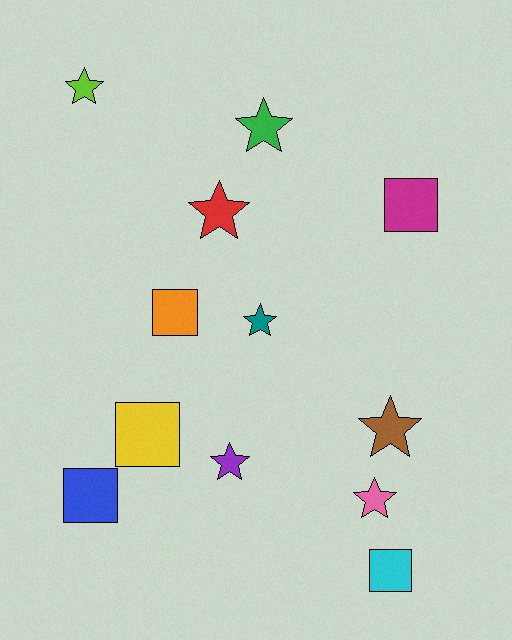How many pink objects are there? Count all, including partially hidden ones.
There is 1 pink object.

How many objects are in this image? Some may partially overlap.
There are 12 objects.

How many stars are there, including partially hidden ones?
There are 7 stars.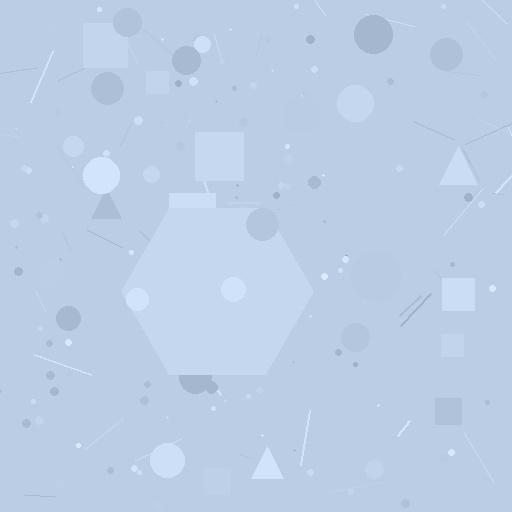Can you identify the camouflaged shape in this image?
The camouflaged shape is a hexagon.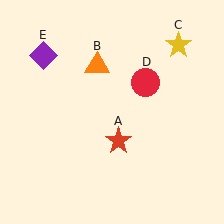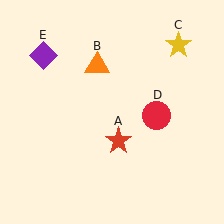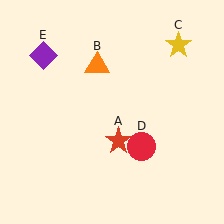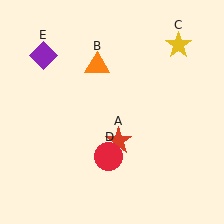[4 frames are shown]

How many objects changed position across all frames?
1 object changed position: red circle (object D).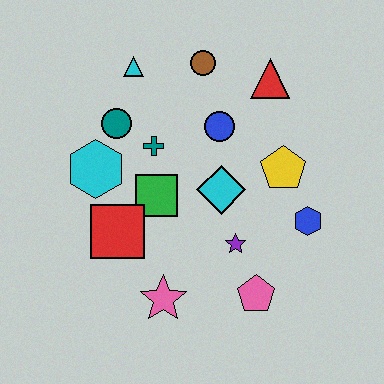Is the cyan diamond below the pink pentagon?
No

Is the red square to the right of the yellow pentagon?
No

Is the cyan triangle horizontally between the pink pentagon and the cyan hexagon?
Yes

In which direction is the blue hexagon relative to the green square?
The blue hexagon is to the right of the green square.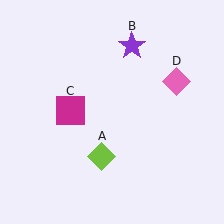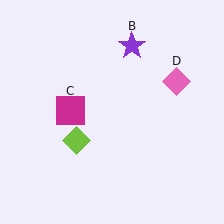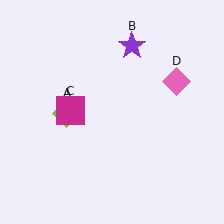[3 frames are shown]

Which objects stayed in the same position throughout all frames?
Purple star (object B) and magenta square (object C) and pink diamond (object D) remained stationary.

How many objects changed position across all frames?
1 object changed position: lime diamond (object A).